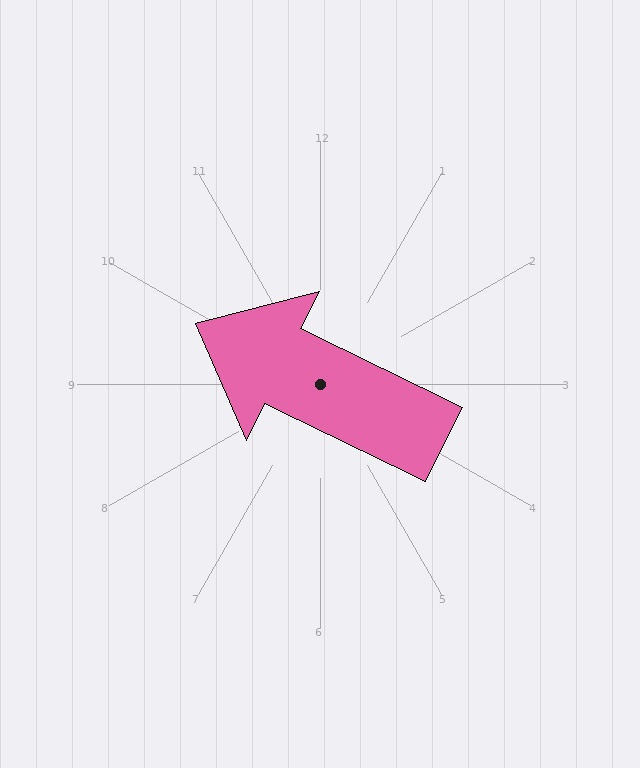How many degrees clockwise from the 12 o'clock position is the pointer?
Approximately 296 degrees.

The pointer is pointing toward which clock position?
Roughly 10 o'clock.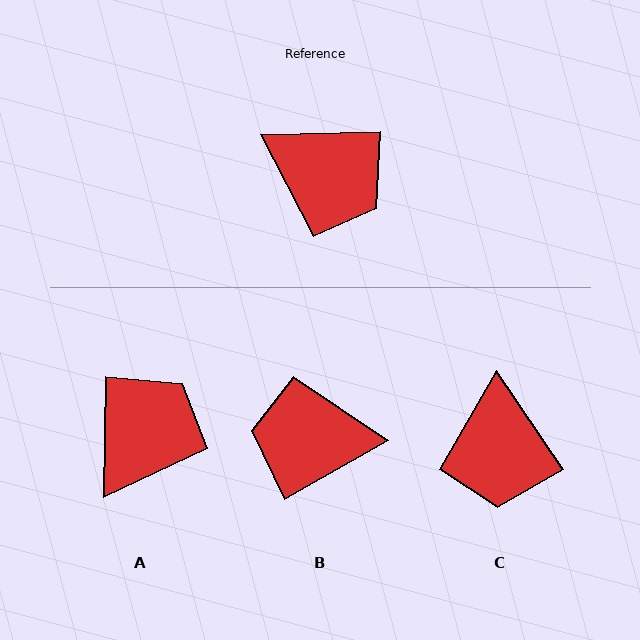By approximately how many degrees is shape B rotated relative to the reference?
Approximately 152 degrees clockwise.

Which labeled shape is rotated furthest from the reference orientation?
B, about 152 degrees away.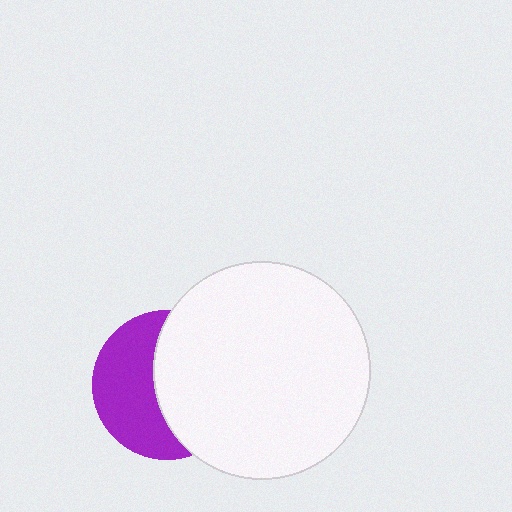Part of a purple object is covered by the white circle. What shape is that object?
It is a circle.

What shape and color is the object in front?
The object in front is a white circle.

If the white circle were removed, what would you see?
You would see the complete purple circle.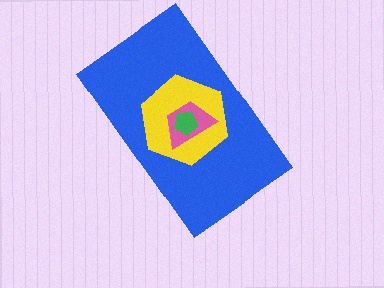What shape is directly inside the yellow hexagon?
The pink trapezoid.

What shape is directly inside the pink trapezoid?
The green pentagon.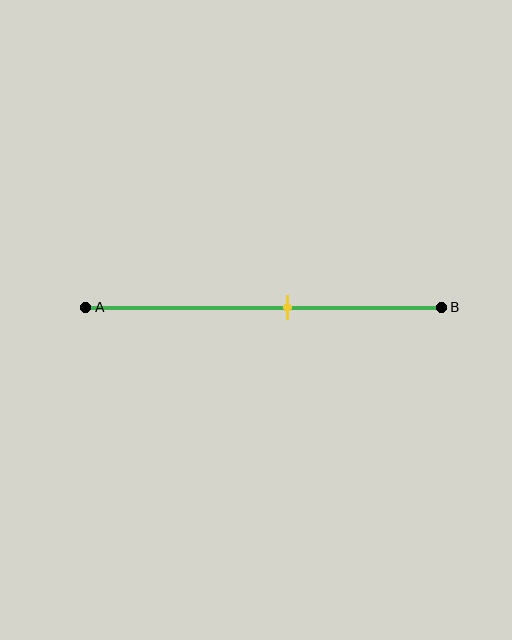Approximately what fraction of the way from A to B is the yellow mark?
The yellow mark is approximately 55% of the way from A to B.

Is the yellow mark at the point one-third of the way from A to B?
No, the mark is at about 55% from A, not at the 33% one-third point.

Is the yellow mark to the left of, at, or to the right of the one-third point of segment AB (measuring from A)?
The yellow mark is to the right of the one-third point of segment AB.